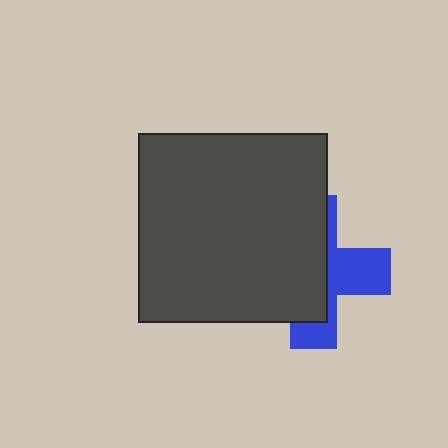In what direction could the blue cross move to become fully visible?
The blue cross could move right. That would shift it out from behind the dark gray square entirely.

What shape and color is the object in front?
The object in front is a dark gray square.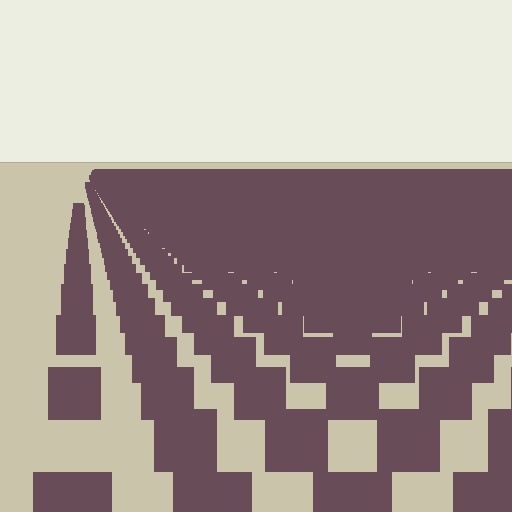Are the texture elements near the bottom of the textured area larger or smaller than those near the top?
Larger. Near the bottom, elements are closer to the viewer and appear at a bigger on-screen size.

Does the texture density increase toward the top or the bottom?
Density increases toward the top.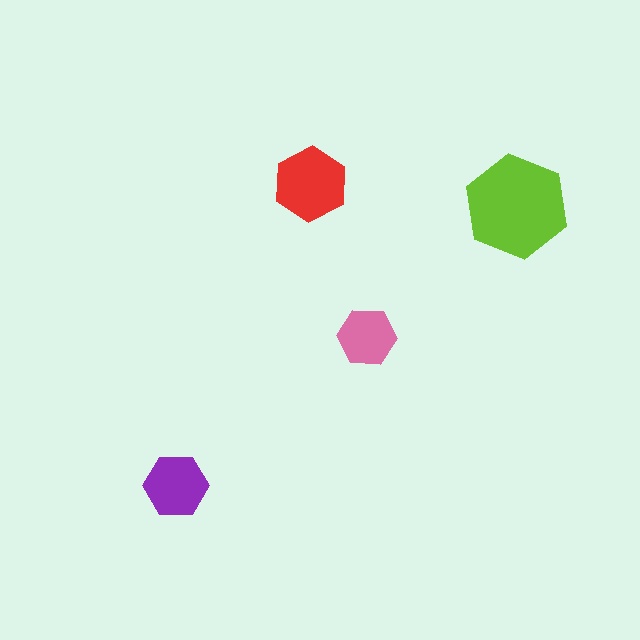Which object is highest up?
The red hexagon is topmost.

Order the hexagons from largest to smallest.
the lime one, the red one, the purple one, the pink one.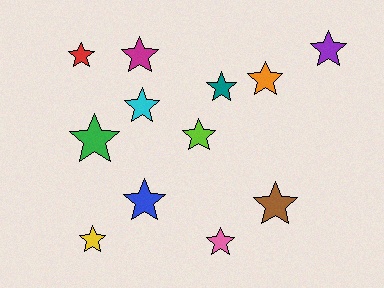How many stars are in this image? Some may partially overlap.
There are 12 stars.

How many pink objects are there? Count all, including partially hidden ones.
There is 1 pink object.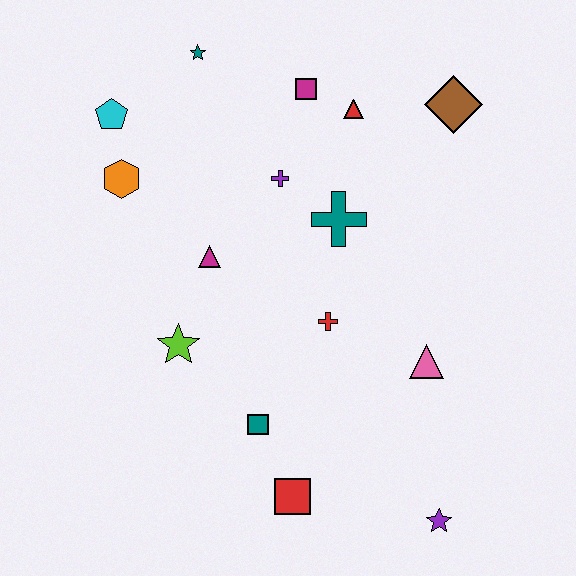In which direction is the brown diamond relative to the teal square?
The brown diamond is above the teal square.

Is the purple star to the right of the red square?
Yes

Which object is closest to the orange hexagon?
The cyan pentagon is closest to the orange hexagon.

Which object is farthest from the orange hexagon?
The purple star is farthest from the orange hexagon.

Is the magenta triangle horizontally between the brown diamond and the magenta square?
No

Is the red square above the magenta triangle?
No